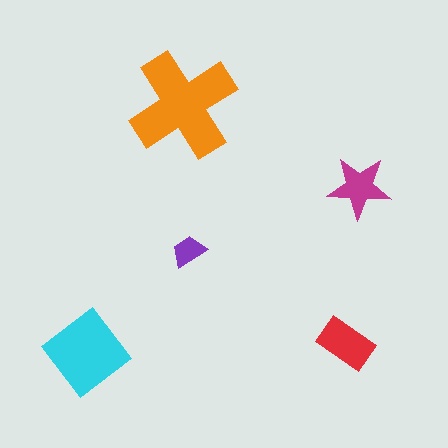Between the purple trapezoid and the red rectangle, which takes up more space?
The red rectangle.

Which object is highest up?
The orange cross is topmost.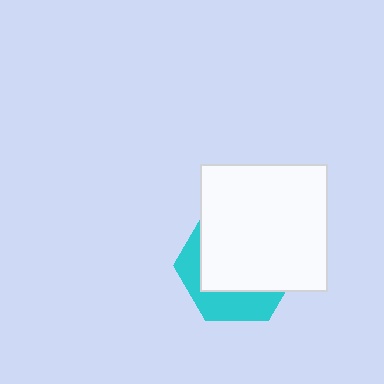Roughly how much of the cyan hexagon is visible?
A small part of it is visible (roughly 33%).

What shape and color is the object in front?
The object in front is a white square.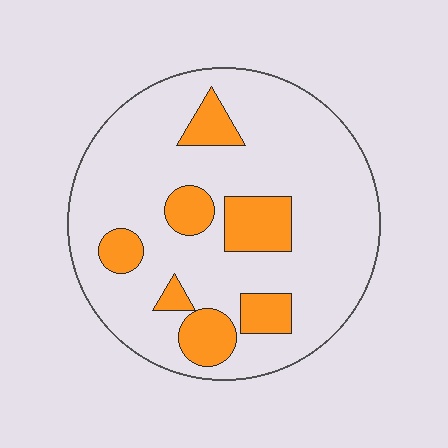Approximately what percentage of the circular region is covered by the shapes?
Approximately 20%.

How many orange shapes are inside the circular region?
7.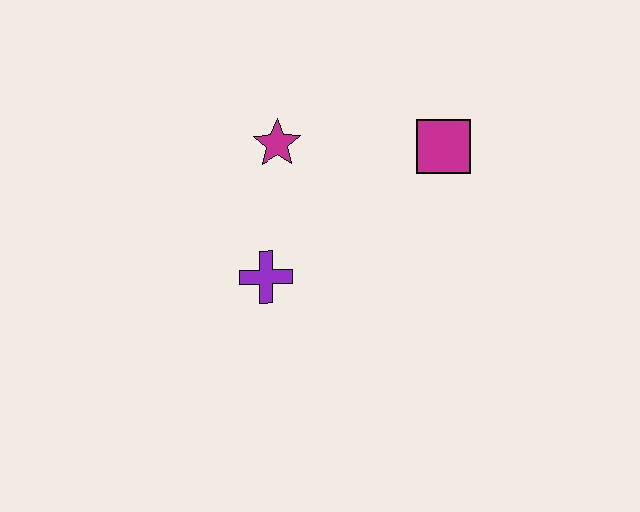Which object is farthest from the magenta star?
The magenta square is farthest from the magenta star.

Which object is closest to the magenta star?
The purple cross is closest to the magenta star.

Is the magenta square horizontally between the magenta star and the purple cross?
No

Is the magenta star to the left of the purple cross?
No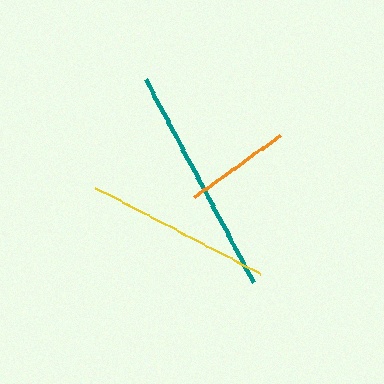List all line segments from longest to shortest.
From longest to shortest: teal, yellow, orange.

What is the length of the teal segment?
The teal segment is approximately 229 pixels long.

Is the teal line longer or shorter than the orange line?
The teal line is longer than the orange line.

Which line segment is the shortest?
The orange line is the shortest at approximately 107 pixels.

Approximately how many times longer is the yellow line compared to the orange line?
The yellow line is approximately 1.7 times the length of the orange line.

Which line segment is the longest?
The teal line is the longest at approximately 229 pixels.